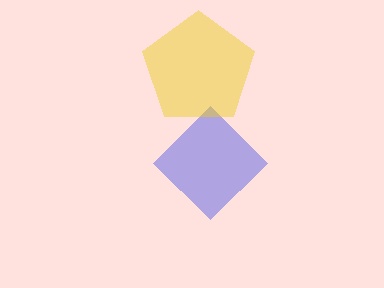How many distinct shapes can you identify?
There are 2 distinct shapes: a blue diamond, a yellow pentagon.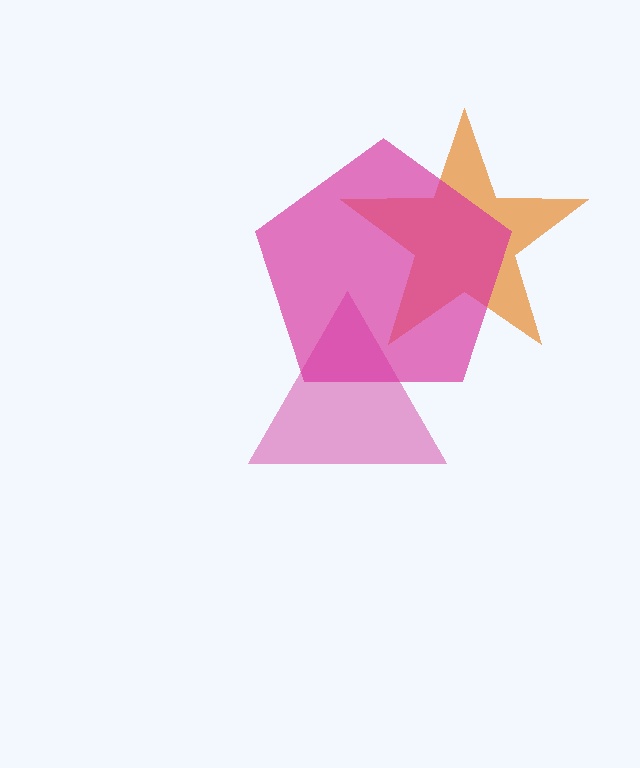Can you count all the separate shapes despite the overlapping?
Yes, there are 3 separate shapes.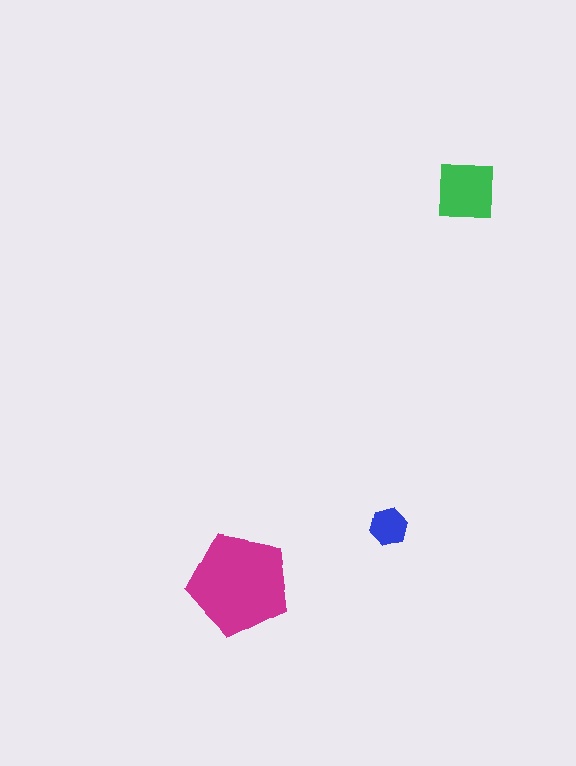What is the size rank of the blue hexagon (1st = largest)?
3rd.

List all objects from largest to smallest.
The magenta pentagon, the green square, the blue hexagon.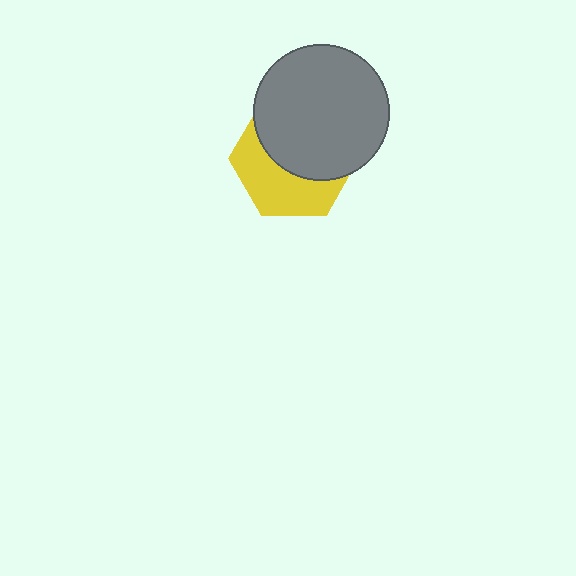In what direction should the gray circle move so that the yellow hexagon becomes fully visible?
The gray circle should move up. That is the shortest direction to clear the overlap and leave the yellow hexagon fully visible.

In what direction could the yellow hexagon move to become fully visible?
The yellow hexagon could move down. That would shift it out from behind the gray circle entirely.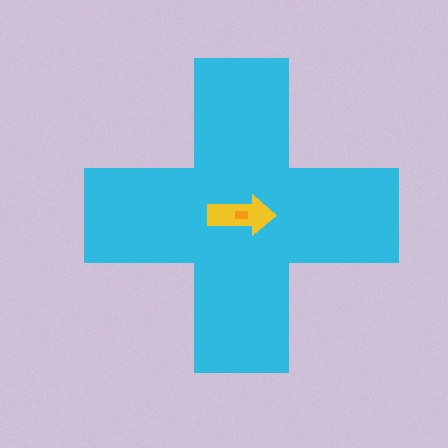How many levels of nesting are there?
3.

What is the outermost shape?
The cyan cross.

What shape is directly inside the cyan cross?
The yellow arrow.